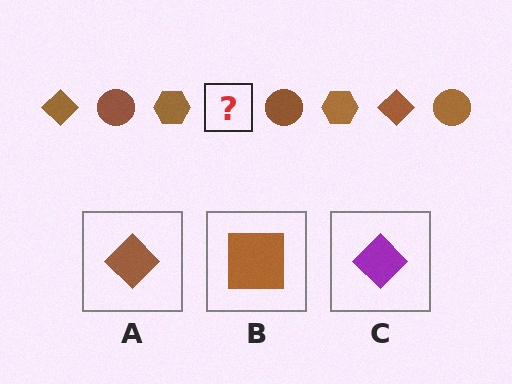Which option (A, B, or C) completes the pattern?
A.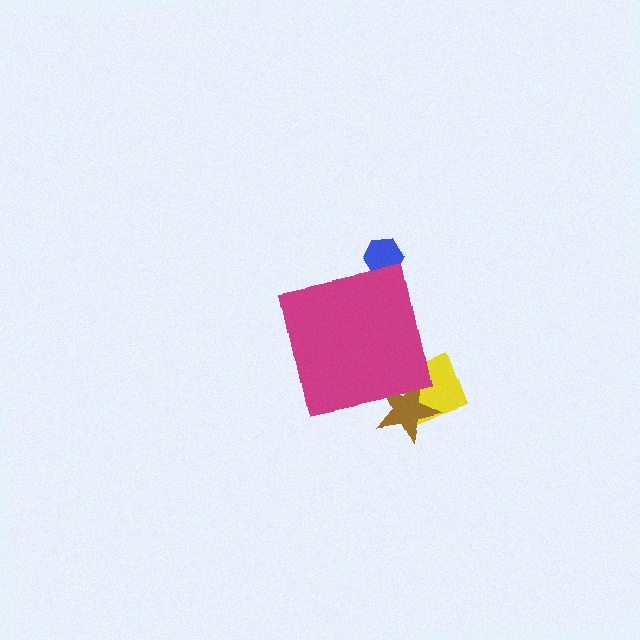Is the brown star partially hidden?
Yes, the brown star is partially hidden behind the magenta square.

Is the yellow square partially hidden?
Yes, the yellow square is partially hidden behind the magenta square.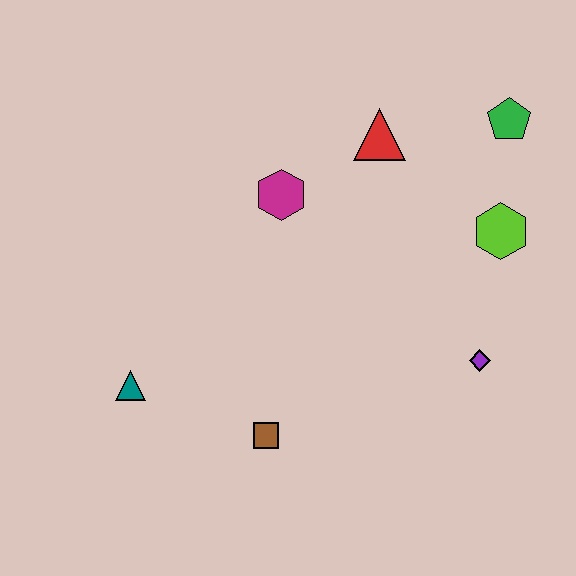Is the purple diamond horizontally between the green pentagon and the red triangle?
Yes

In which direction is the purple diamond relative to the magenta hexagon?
The purple diamond is to the right of the magenta hexagon.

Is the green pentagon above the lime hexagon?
Yes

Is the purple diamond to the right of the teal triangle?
Yes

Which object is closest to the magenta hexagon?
The red triangle is closest to the magenta hexagon.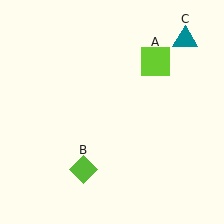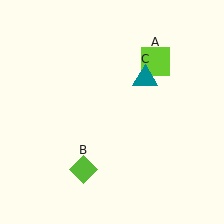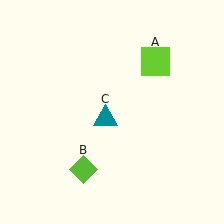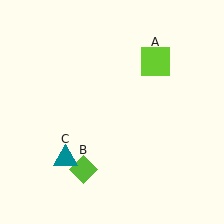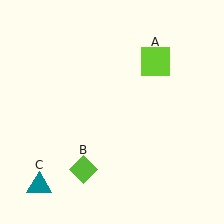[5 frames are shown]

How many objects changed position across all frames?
1 object changed position: teal triangle (object C).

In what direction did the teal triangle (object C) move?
The teal triangle (object C) moved down and to the left.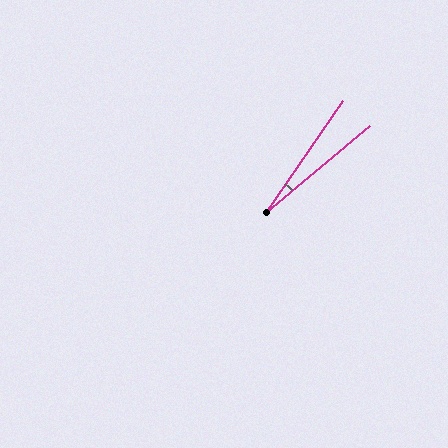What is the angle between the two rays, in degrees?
Approximately 15 degrees.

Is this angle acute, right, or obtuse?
It is acute.